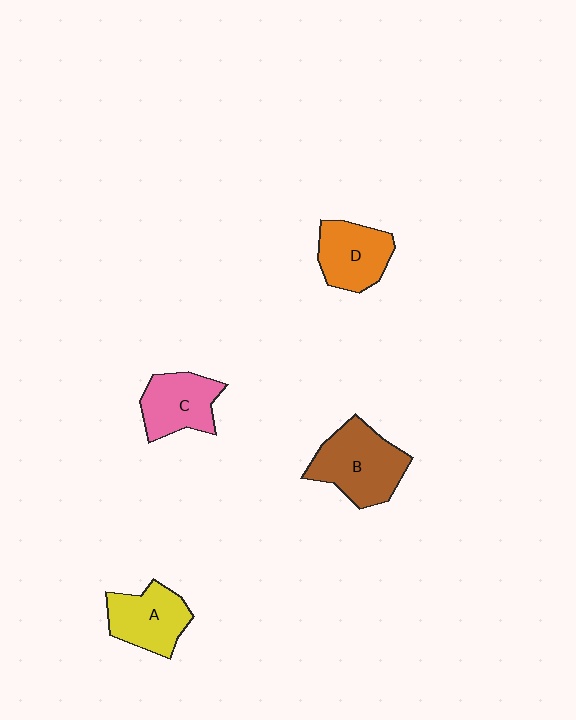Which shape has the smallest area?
Shape C (pink).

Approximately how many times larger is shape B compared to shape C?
Approximately 1.3 times.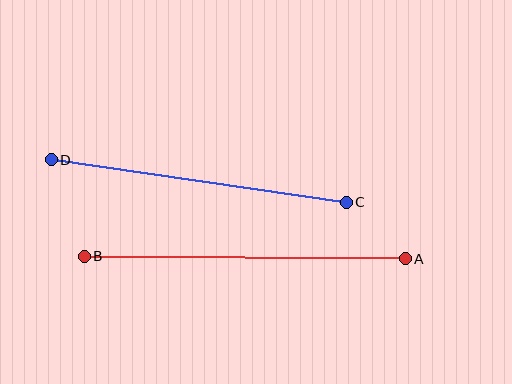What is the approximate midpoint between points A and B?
The midpoint is at approximately (245, 257) pixels.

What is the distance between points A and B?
The distance is approximately 321 pixels.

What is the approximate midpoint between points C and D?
The midpoint is at approximately (199, 181) pixels.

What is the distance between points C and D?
The distance is approximately 298 pixels.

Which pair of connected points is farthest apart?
Points A and B are farthest apart.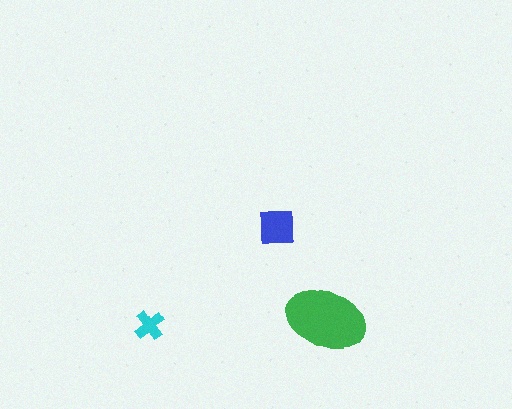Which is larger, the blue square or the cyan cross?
The blue square.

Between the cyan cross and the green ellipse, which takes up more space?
The green ellipse.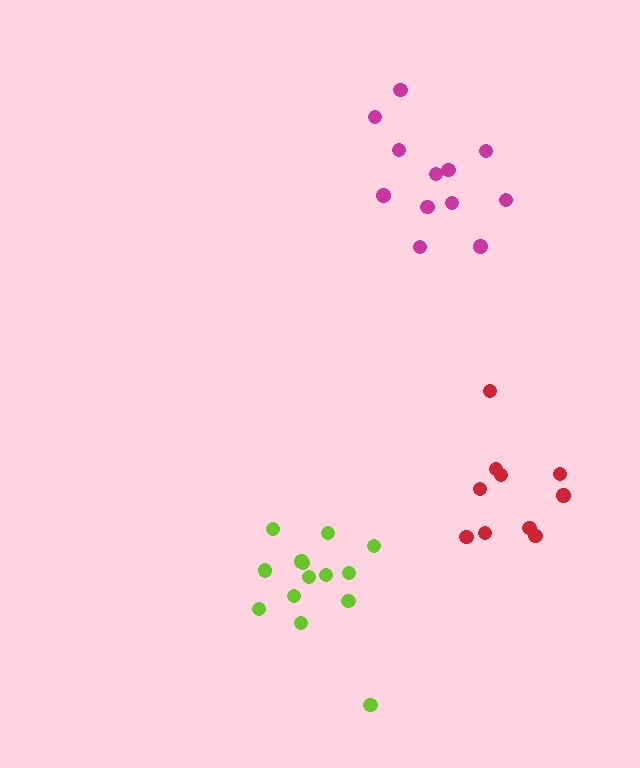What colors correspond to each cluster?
The clusters are colored: red, magenta, lime.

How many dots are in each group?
Group 1: 10 dots, Group 2: 12 dots, Group 3: 14 dots (36 total).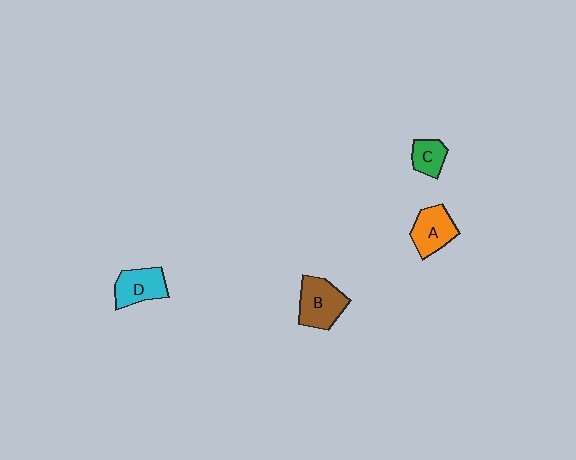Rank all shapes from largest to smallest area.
From largest to smallest: B (brown), A (orange), D (cyan), C (green).